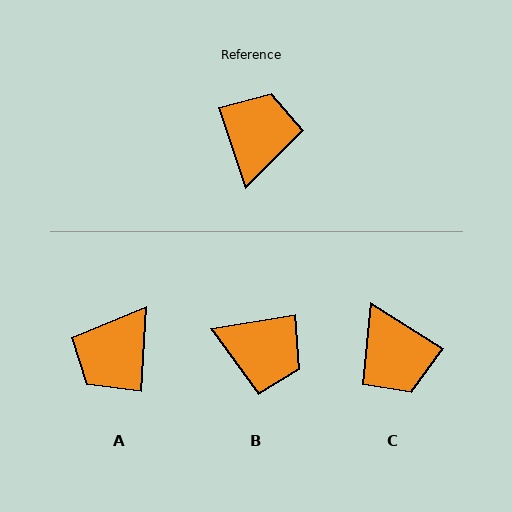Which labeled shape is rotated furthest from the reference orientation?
A, about 158 degrees away.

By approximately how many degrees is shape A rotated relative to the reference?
Approximately 158 degrees counter-clockwise.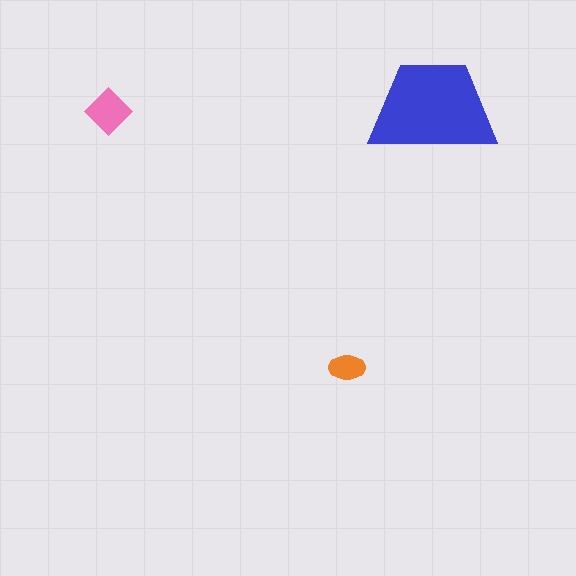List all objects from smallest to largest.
The orange ellipse, the pink diamond, the blue trapezoid.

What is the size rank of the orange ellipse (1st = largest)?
3rd.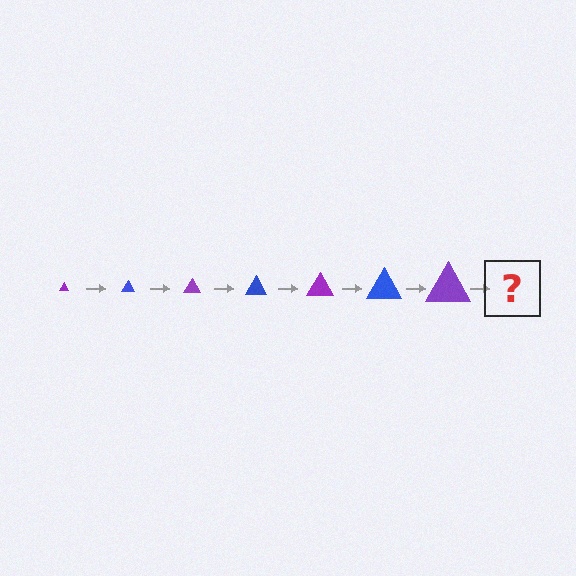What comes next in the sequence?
The next element should be a blue triangle, larger than the previous one.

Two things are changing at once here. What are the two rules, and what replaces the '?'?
The two rules are that the triangle grows larger each step and the color cycles through purple and blue. The '?' should be a blue triangle, larger than the previous one.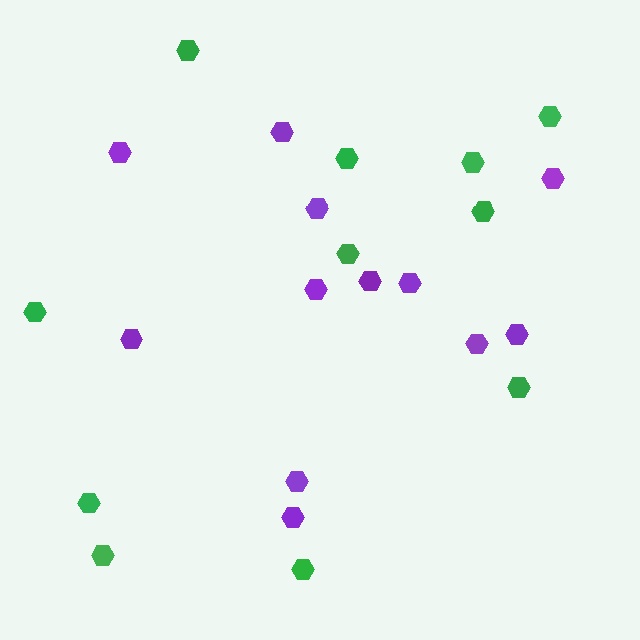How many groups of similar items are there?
There are 2 groups: one group of purple hexagons (12) and one group of green hexagons (11).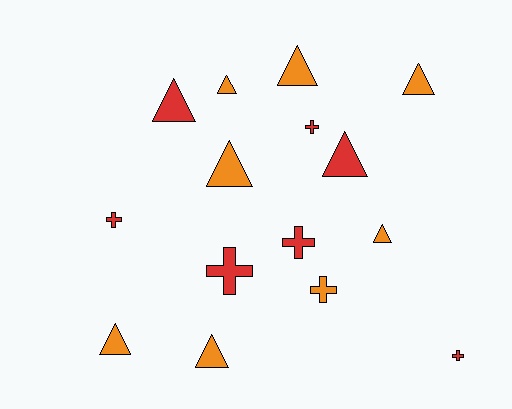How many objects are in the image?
There are 15 objects.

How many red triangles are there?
There are 2 red triangles.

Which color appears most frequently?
Orange, with 8 objects.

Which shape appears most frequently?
Triangle, with 9 objects.